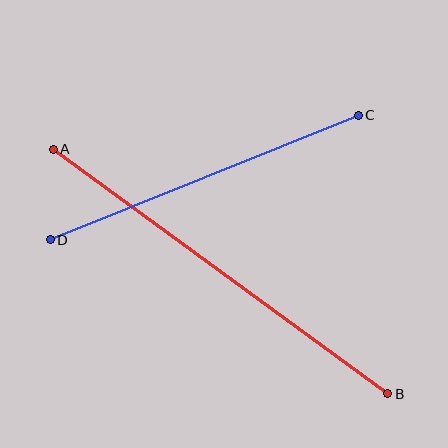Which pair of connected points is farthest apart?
Points A and B are farthest apart.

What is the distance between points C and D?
The distance is approximately 332 pixels.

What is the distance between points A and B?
The distance is approximately 414 pixels.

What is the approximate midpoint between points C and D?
The midpoint is at approximately (204, 177) pixels.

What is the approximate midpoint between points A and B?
The midpoint is at approximately (221, 271) pixels.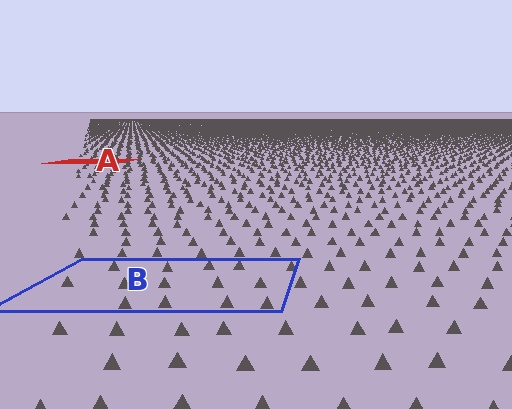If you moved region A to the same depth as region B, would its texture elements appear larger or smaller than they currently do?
They would appear larger. At a closer depth, the same texture elements are projected at a bigger on-screen size.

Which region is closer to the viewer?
Region B is closer. The texture elements there are larger and more spread out.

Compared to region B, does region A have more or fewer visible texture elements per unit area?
Region A has more texture elements per unit area — they are packed more densely because it is farther away.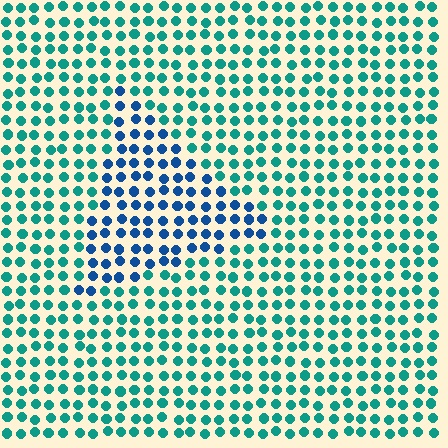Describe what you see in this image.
The image is filled with small teal elements in a uniform arrangement. A triangle-shaped region is visible where the elements are tinted to a slightly different hue, forming a subtle color boundary.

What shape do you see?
I see a triangle.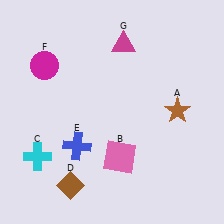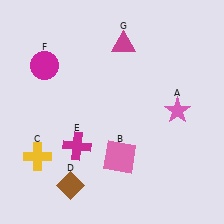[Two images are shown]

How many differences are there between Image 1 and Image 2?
There are 3 differences between the two images.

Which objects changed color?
A changed from brown to pink. C changed from cyan to yellow. E changed from blue to magenta.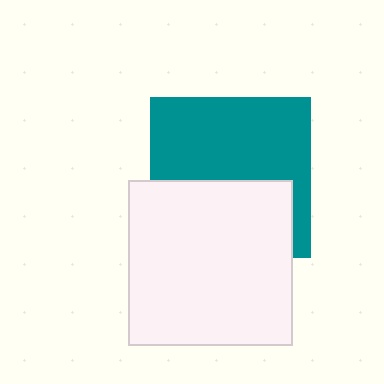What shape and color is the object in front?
The object in front is a white square.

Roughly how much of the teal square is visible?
About half of it is visible (roughly 57%).